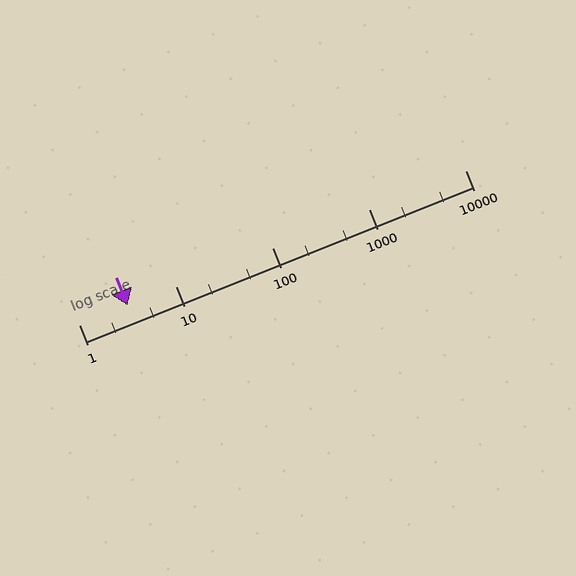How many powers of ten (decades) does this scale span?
The scale spans 4 decades, from 1 to 10000.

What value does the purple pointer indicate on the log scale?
The pointer indicates approximately 3.2.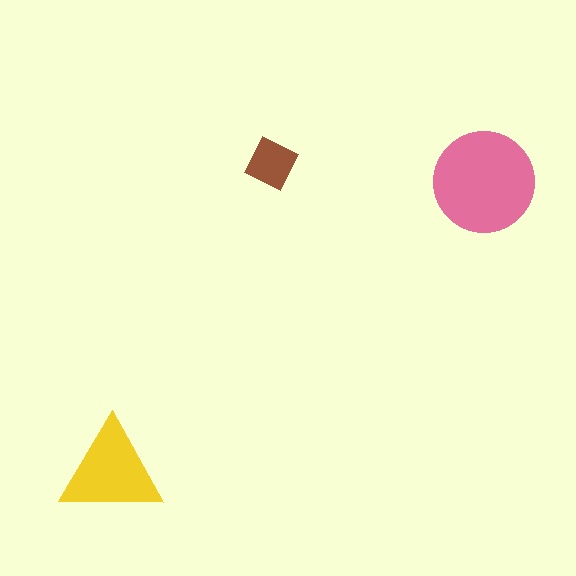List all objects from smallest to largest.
The brown square, the yellow triangle, the pink circle.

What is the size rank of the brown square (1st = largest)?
3rd.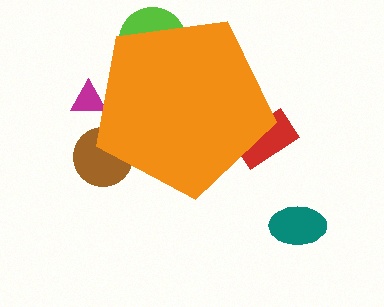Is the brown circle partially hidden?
Yes, the brown circle is partially hidden behind the orange pentagon.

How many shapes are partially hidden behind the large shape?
4 shapes are partially hidden.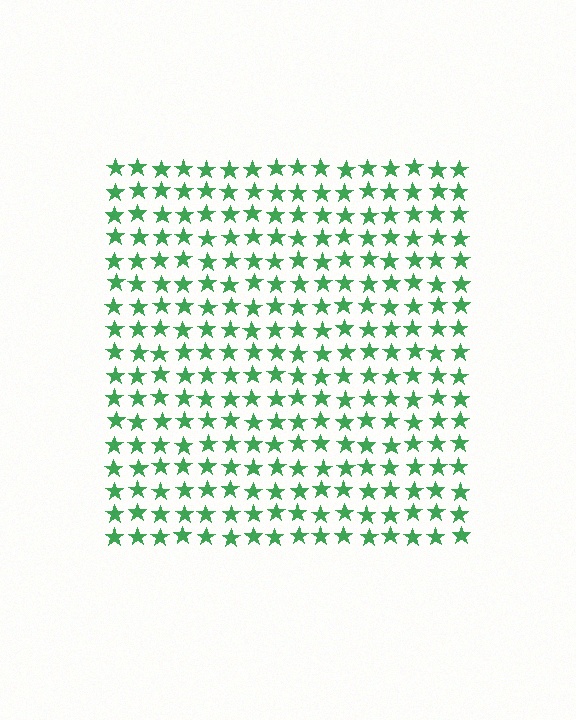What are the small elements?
The small elements are stars.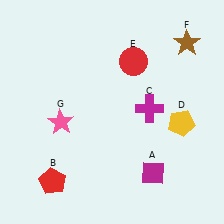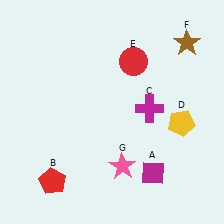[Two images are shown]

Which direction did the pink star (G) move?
The pink star (G) moved right.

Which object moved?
The pink star (G) moved right.